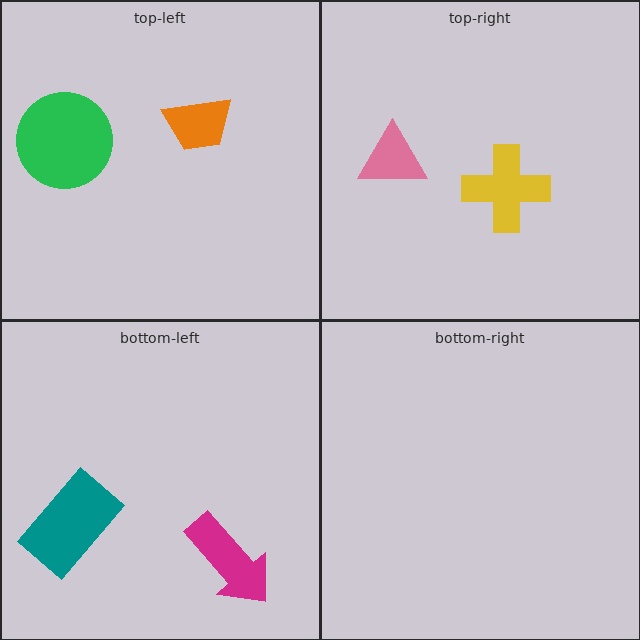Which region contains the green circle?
The top-left region.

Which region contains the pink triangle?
The top-right region.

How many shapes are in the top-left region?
2.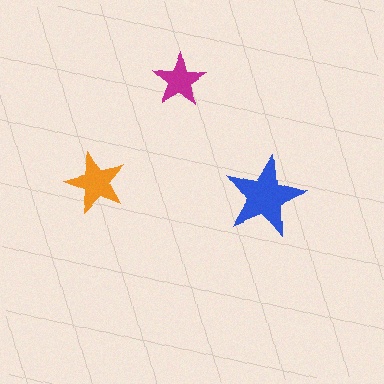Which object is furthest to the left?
The orange star is leftmost.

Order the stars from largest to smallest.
the blue one, the orange one, the magenta one.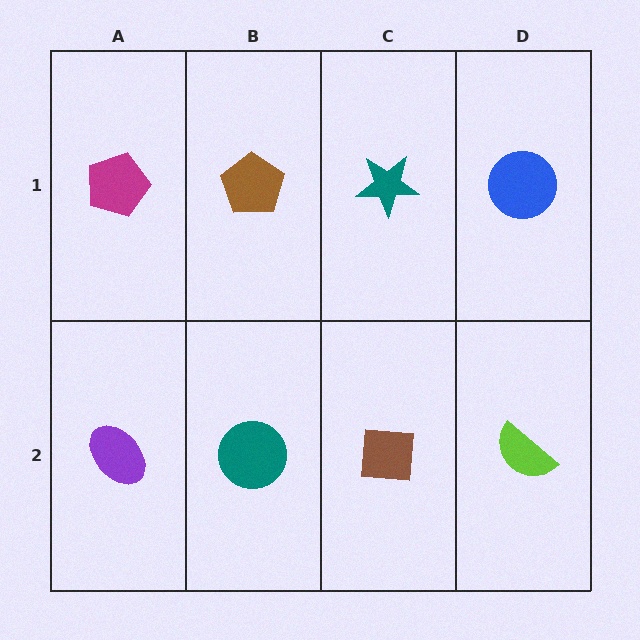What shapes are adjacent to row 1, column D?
A lime semicircle (row 2, column D), a teal star (row 1, column C).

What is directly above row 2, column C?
A teal star.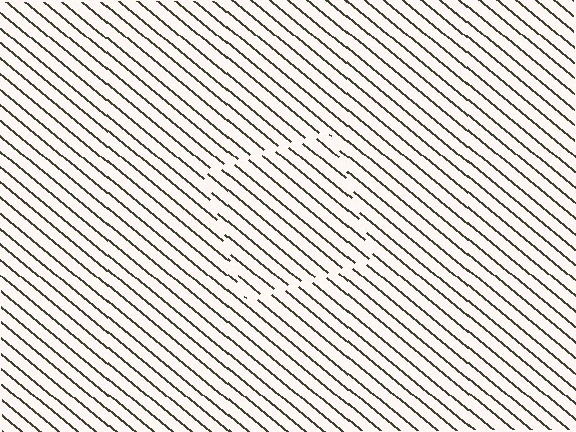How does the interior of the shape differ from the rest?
The interior of the shape contains the same grating, shifted by half a period — the contour is defined by the phase discontinuity where line-ends from the inner and outer gratings abut.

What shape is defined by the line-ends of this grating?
An illusory square. The interior of the shape contains the same grating, shifted by half a period — the contour is defined by the phase discontinuity where line-ends from the inner and outer gratings abut.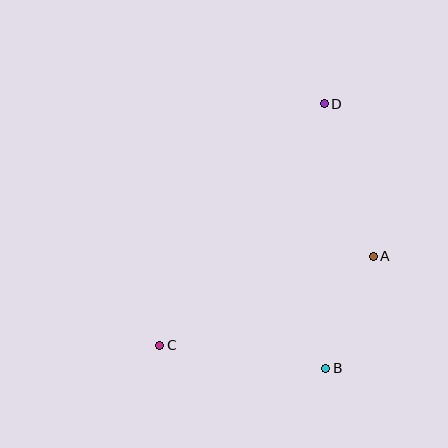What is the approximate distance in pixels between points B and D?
The distance between B and D is approximately 264 pixels.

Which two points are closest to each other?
Points A and B are closest to each other.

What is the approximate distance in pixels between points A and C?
The distance between A and C is approximately 231 pixels.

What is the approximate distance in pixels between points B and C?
The distance between B and C is approximately 167 pixels.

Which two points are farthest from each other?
Points C and D are farthest from each other.